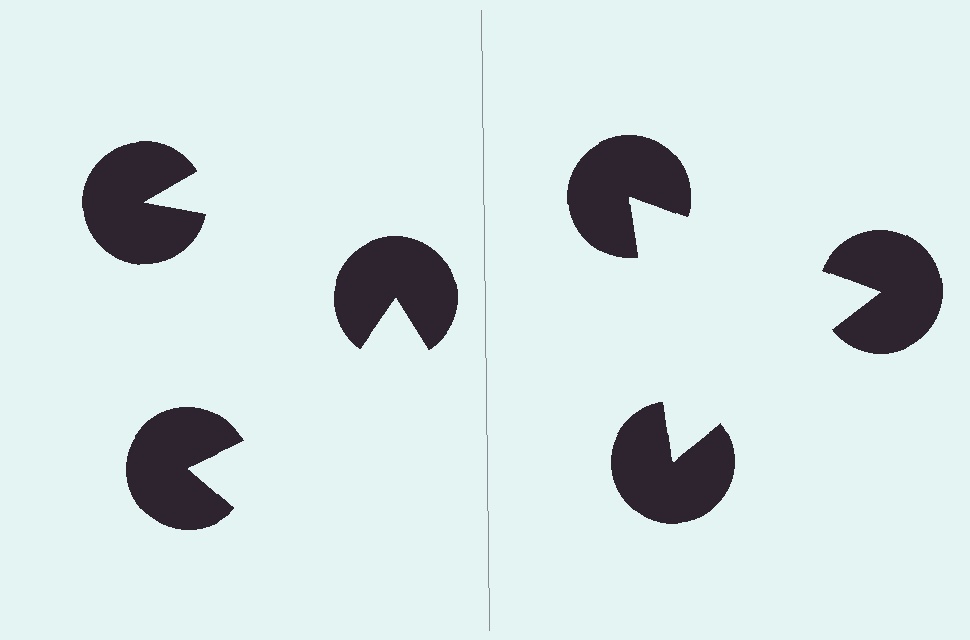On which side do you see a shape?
An illusory triangle appears on the right side. On the left side the wedge cuts are rotated, so no coherent shape forms.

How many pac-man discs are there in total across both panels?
6 — 3 on each side.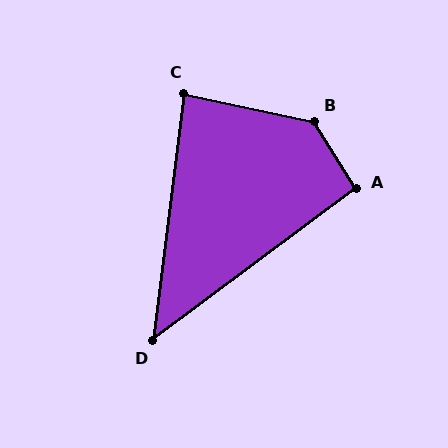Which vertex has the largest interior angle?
B, at approximately 134 degrees.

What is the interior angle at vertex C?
Approximately 85 degrees (acute).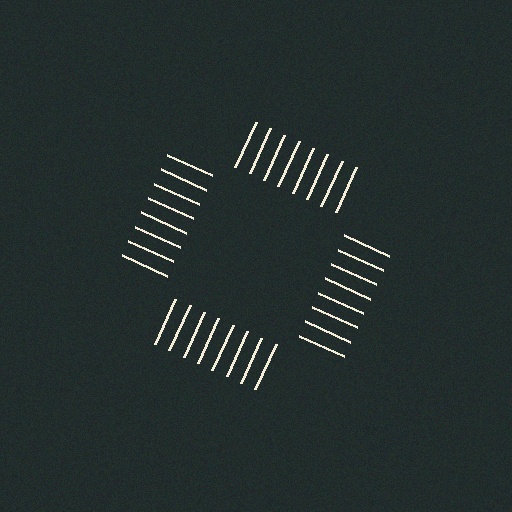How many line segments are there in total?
32 — 8 along each of the 4 edges.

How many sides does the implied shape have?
4 sides — the line-ends trace a square.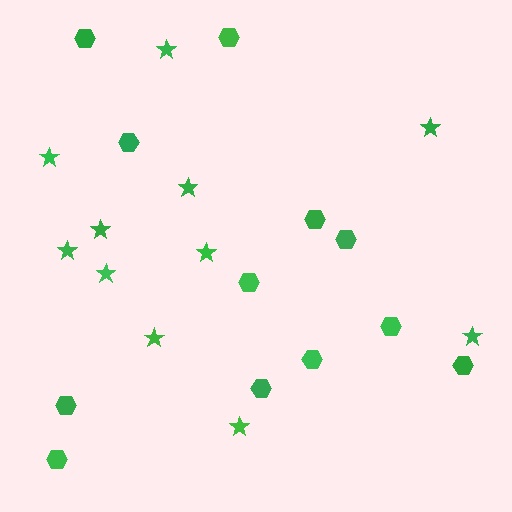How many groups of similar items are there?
There are 2 groups: one group of hexagons (12) and one group of stars (11).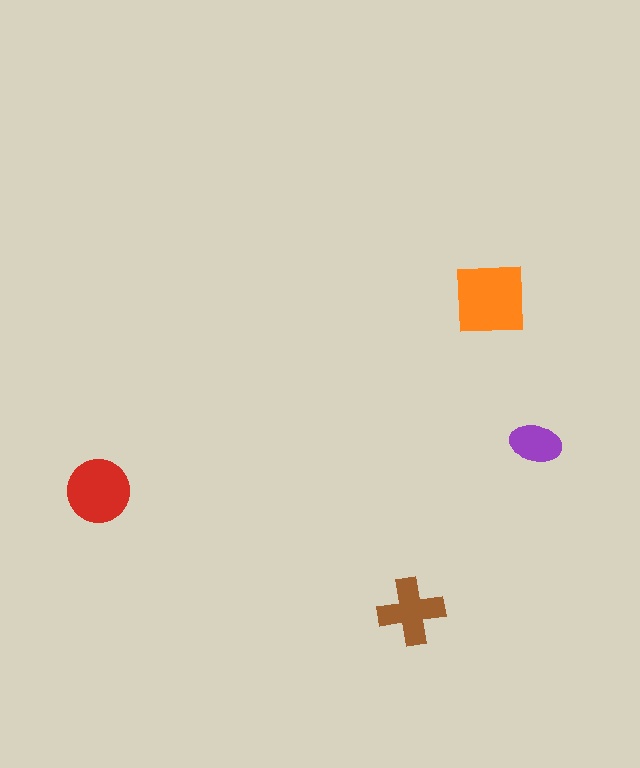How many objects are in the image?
There are 4 objects in the image.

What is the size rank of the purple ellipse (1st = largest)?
4th.